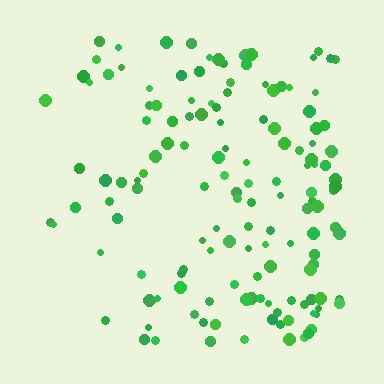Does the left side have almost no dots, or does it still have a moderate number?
Still a moderate number, just noticeably fewer than the right.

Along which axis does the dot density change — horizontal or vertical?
Horizontal.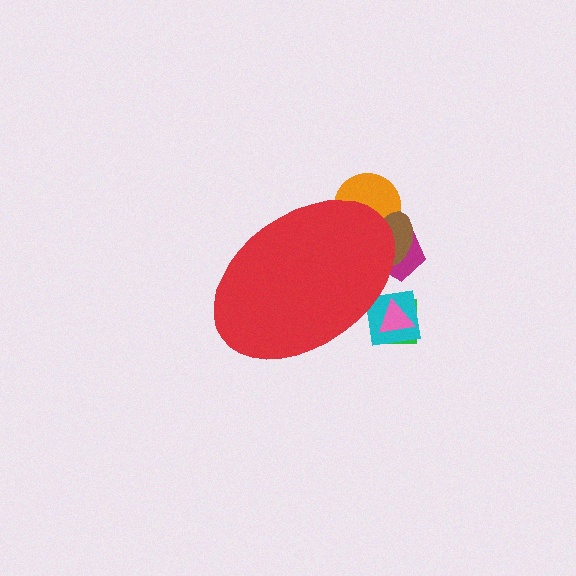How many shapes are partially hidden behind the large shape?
6 shapes are partially hidden.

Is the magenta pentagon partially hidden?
Yes, the magenta pentagon is partially hidden behind the red ellipse.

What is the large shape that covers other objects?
A red ellipse.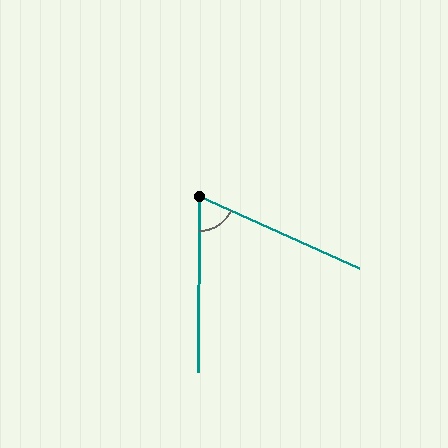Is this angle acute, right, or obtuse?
It is acute.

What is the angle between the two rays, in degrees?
Approximately 66 degrees.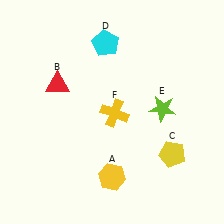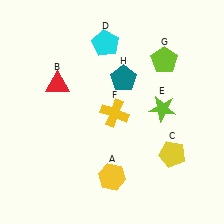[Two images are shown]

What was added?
A lime pentagon (G), a teal pentagon (H) were added in Image 2.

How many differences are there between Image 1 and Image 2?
There are 2 differences between the two images.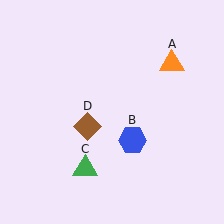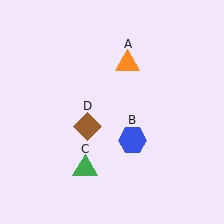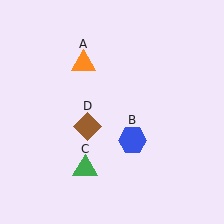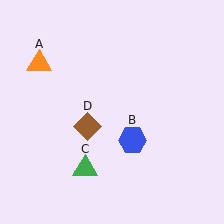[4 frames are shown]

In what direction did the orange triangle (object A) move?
The orange triangle (object A) moved left.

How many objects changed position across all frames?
1 object changed position: orange triangle (object A).